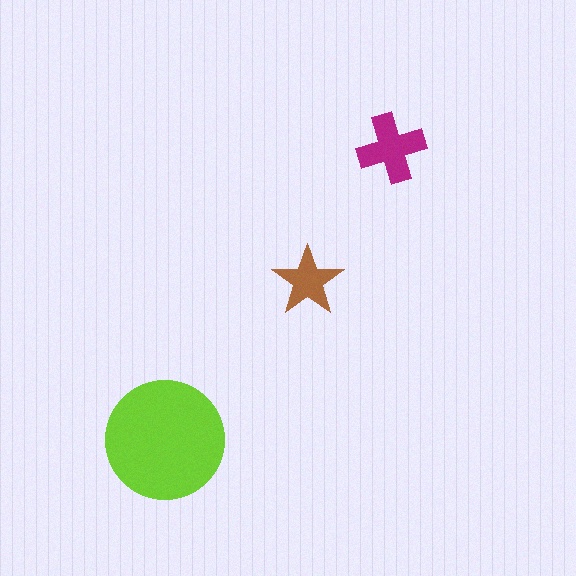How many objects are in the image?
There are 3 objects in the image.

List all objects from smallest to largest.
The brown star, the magenta cross, the lime circle.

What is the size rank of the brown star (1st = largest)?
3rd.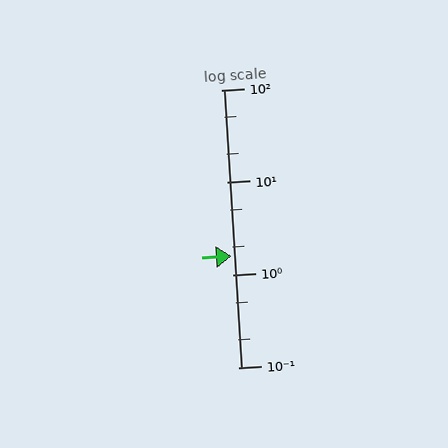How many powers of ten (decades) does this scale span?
The scale spans 3 decades, from 0.1 to 100.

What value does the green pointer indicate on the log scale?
The pointer indicates approximately 1.6.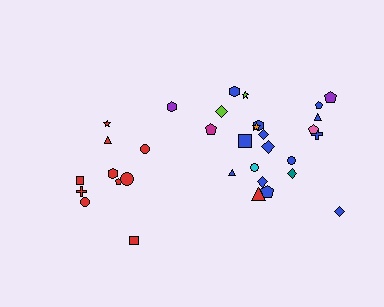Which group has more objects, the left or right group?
The right group.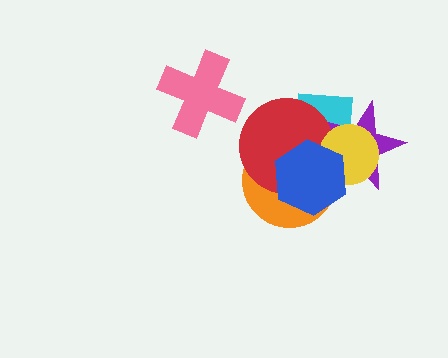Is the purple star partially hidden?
Yes, it is partially covered by another shape.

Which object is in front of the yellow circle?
The blue hexagon is in front of the yellow circle.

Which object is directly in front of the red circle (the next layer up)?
The yellow circle is directly in front of the red circle.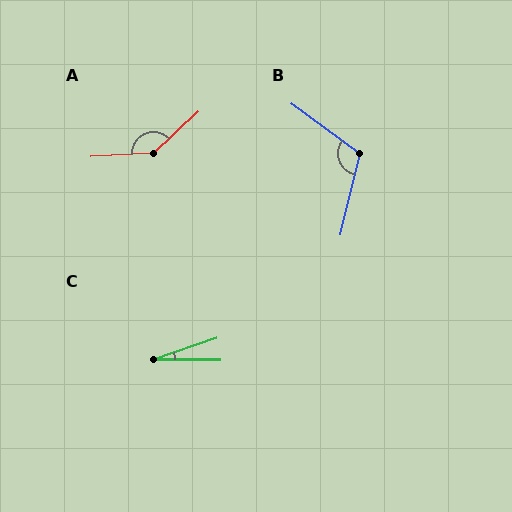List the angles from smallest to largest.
C (19°), B (113°), A (140°).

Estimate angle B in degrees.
Approximately 113 degrees.